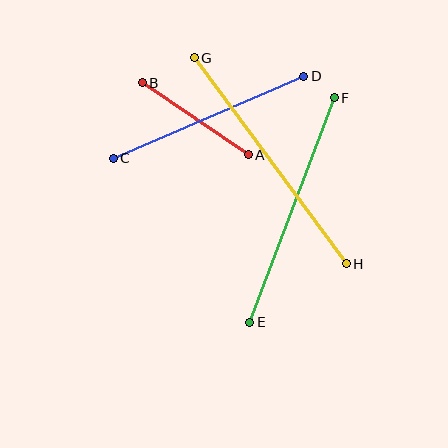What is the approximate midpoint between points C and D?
The midpoint is at approximately (208, 117) pixels.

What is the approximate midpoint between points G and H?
The midpoint is at approximately (270, 161) pixels.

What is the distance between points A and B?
The distance is approximately 128 pixels.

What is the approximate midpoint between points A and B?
The midpoint is at approximately (195, 119) pixels.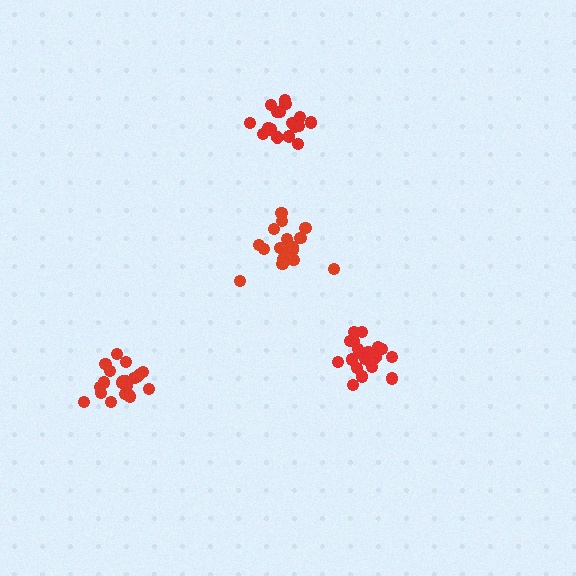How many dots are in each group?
Group 1: 17 dots, Group 2: 20 dots, Group 3: 20 dots, Group 4: 20 dots (77 total).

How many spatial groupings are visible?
There are 4 spatial groupings.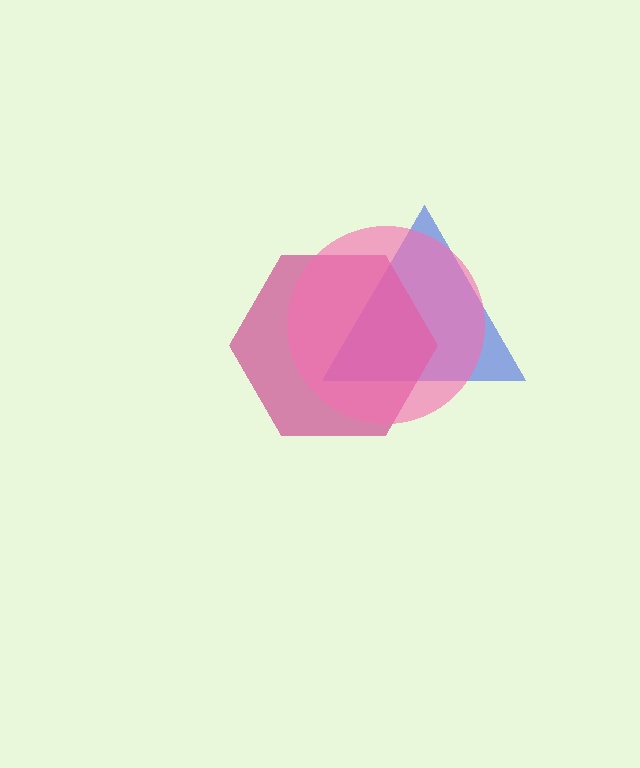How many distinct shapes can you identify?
There are 3 distinct shapes: a blue triangle, a magenta hexagon, a pink circle.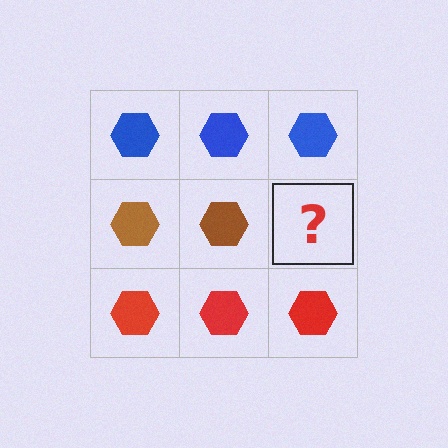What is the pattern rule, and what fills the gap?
The rule is that each row has a consistent color. The gap should be filled with a brown hexagon.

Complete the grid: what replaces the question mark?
The question mark should be replaced with a brown hexagon.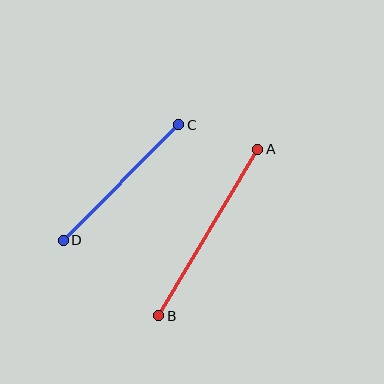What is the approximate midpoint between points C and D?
The midpoint is at approximately (121, 182) pixels.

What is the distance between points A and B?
The distance is approximately 194 pixels.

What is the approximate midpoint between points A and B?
The midpoint is at approximately (208, 233) pixels.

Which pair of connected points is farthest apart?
Points A and B are farthest apart.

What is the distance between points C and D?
The distance is approximately 164 pixels.